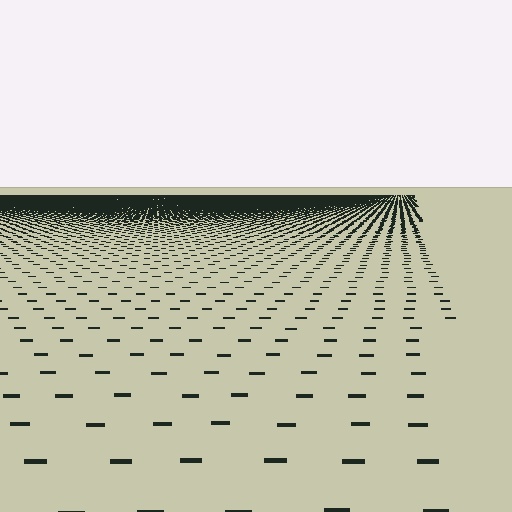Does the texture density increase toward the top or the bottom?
Density increases toward the top.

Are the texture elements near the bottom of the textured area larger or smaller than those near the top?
Larger. Near the bottom, elements are closer to the viewer and appear at a bigger on-screen size.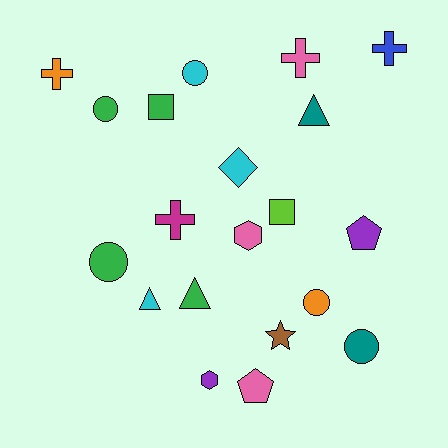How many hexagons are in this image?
There are 2 hexagons.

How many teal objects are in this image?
There are 2 teal objects.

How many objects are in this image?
There are 20 objects.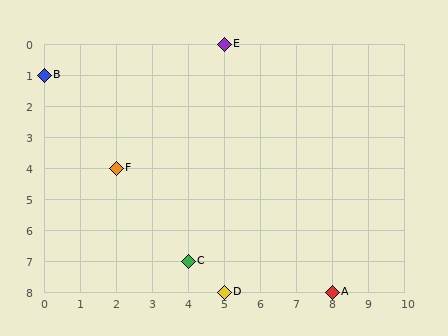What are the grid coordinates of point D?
Point D is at grid coordinates (5, 8).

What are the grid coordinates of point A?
Point A is at grid coordinates (8, 8).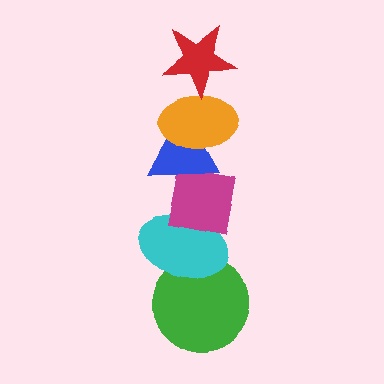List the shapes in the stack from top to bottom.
From top to bottom: the red star, the orange ellipse, the blue triangle, the magenta square, the cyan ellipse, the green circle.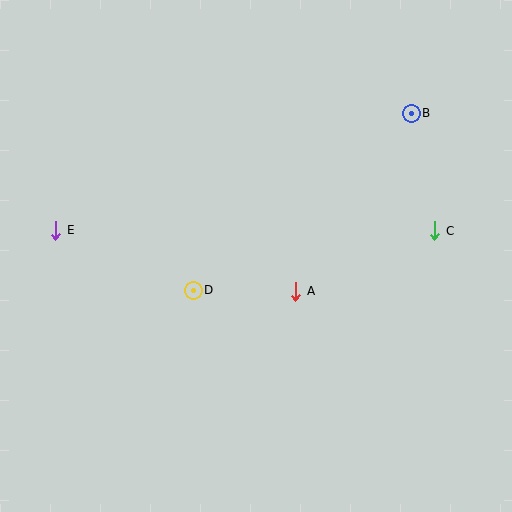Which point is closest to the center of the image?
Point A at (296, 291) is closest to the center.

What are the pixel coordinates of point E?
Point E is at (56, 230).